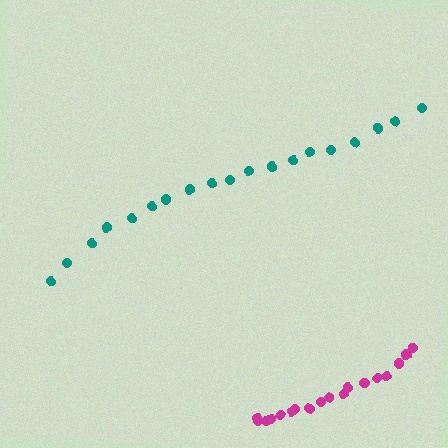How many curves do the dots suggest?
There are 2 distinct paths.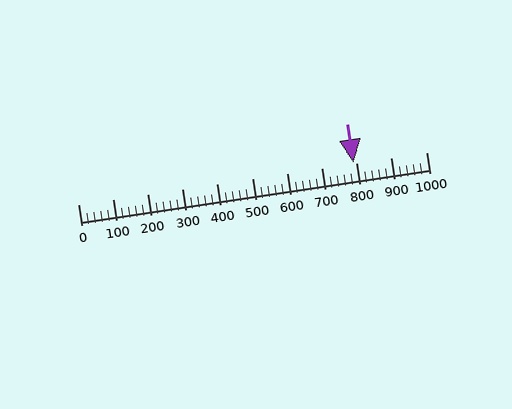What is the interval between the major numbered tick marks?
The major tick marks are spaced 100 units apart.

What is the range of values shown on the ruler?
The ruler shows values from 0 to 1000.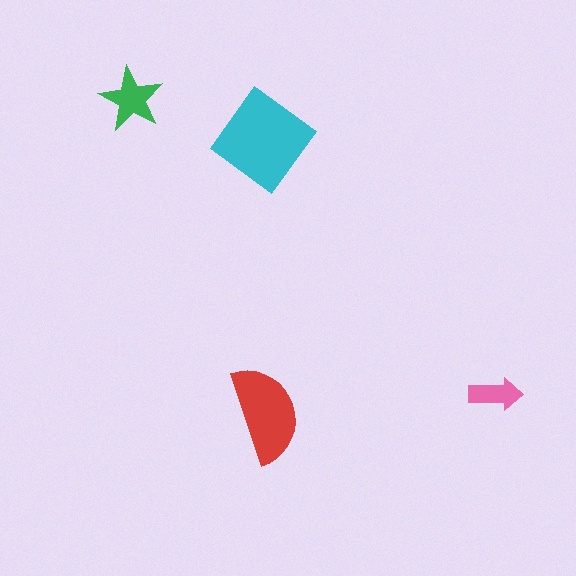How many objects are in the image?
There are 4 objects in the image.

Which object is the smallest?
The pink arrow.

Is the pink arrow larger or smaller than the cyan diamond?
Smaller.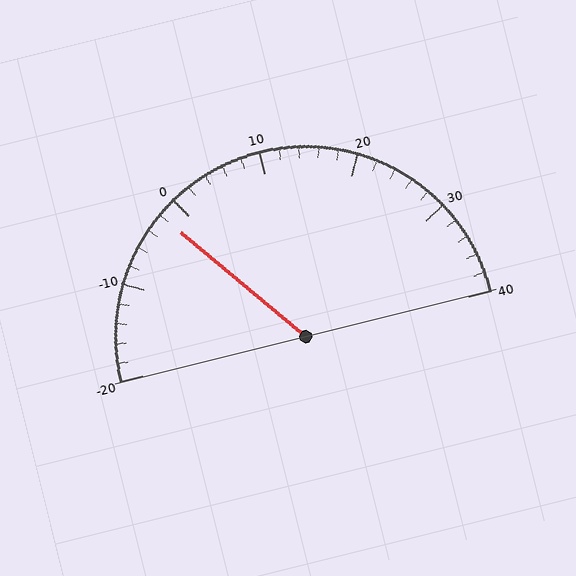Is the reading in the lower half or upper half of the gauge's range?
The reading is in the lower half of the range (-20 to 40).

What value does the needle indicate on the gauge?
The needle indicates approximately -2.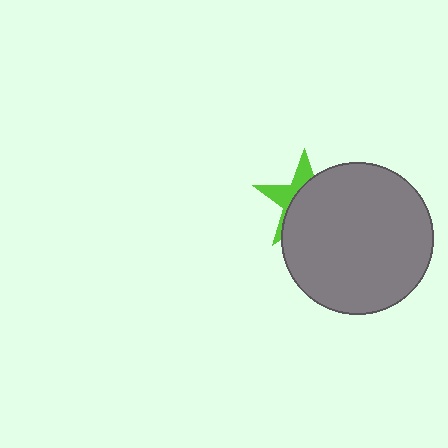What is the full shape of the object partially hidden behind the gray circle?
The partially hidden object is a lime star.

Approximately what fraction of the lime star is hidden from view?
Roughly 65% of the lime star is hidden behind the gray circle.